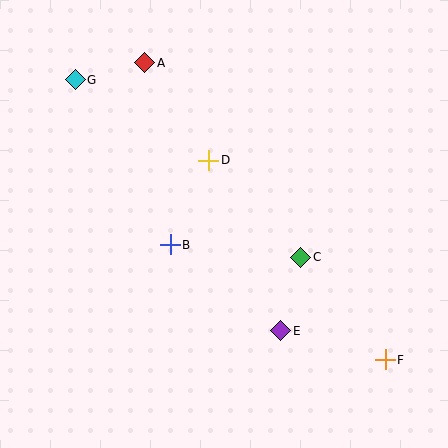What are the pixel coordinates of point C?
Point C is at (301, 257).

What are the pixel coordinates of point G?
Point G is at (75, 80).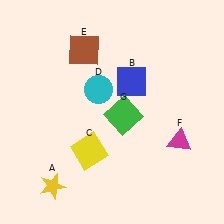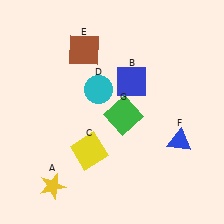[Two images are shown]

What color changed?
The triangle (F) changed from magenta in Image 1 to blue in Image 2.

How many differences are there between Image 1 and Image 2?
There is 1 difference between the two images.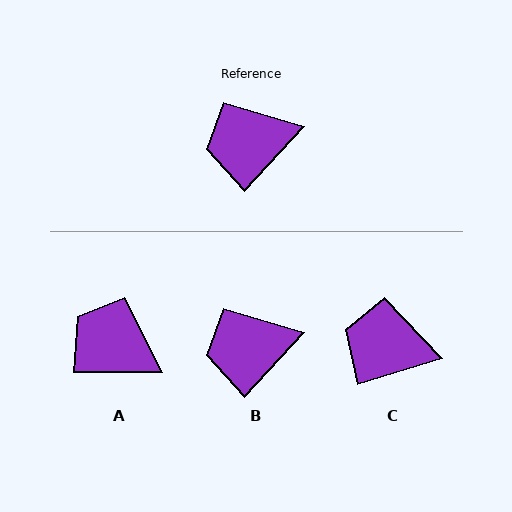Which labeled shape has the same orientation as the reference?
B.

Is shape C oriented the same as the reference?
No, it is off by about 30 degrees.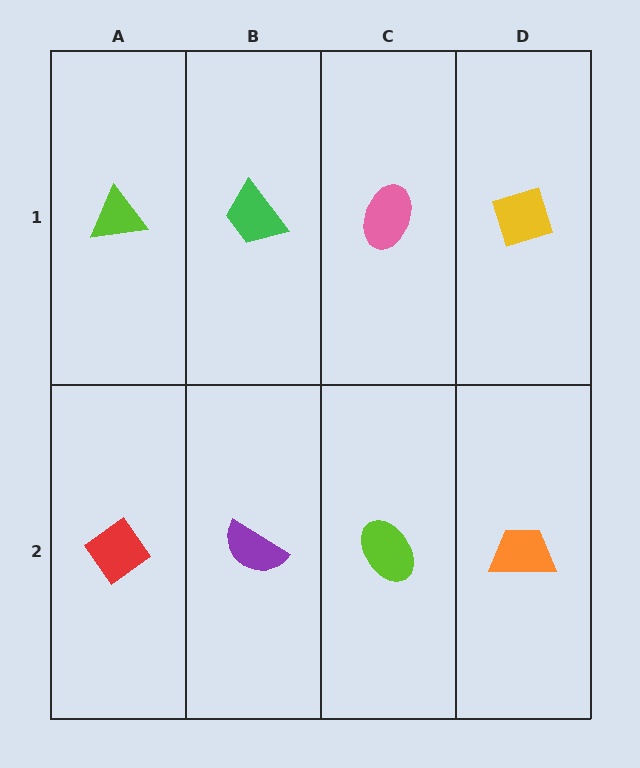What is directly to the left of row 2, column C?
A purple semicircle.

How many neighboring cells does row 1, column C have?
3.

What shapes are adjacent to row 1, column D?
An orange trapezoid (row 2, column D), a pink ellipse (row 1, column C).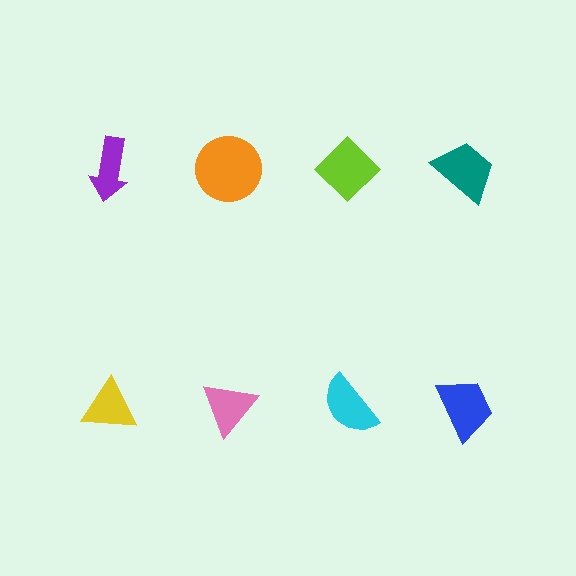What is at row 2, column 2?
A pink triangle.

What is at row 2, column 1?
A yellow triangle.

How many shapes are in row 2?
4 shapes.